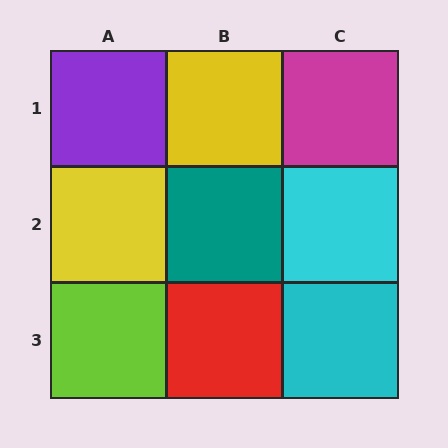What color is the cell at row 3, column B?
Red.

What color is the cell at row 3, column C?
Cyan.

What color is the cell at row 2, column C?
Cyan.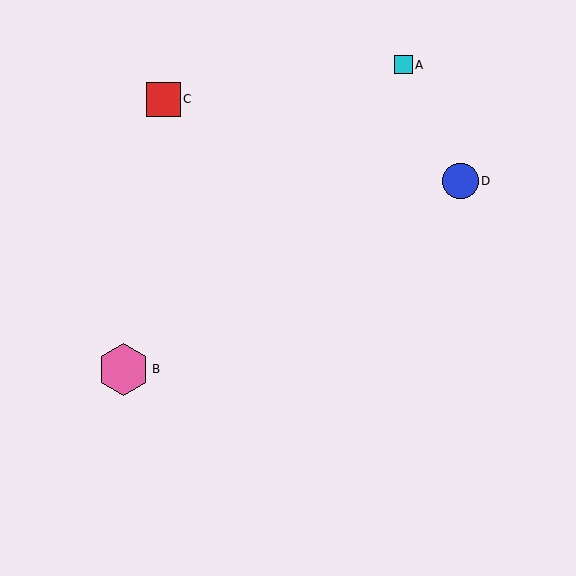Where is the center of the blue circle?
The center of the blue circle is at (461, 181).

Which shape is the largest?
The pink hexagon (labeled B) is the largest.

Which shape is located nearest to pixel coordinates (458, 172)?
The blue circle (labeled D) at (461, 181) is nearest to that location.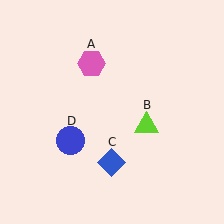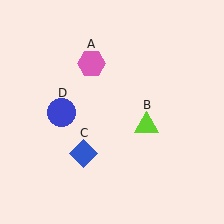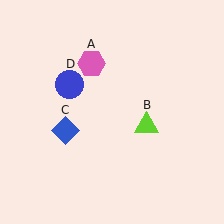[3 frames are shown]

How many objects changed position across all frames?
2 objects changed position: blue diamond (object C), blue circle (object D).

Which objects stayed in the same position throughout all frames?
Pink hexagon (object A) and lime triangle (object B) remained stationary.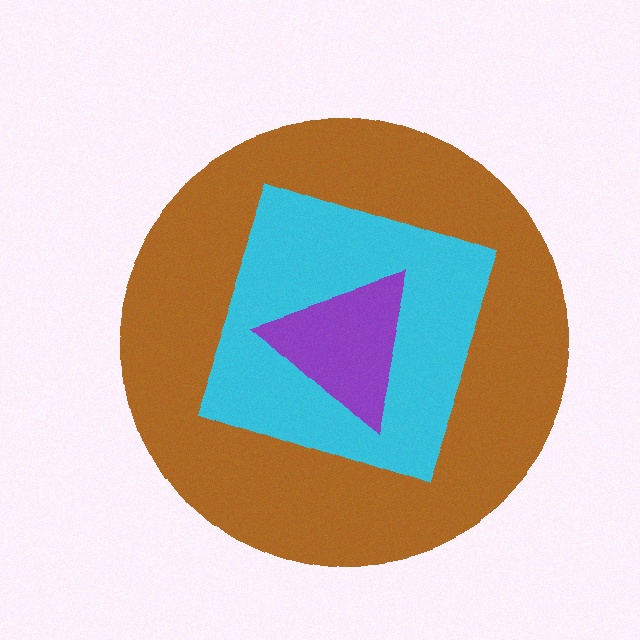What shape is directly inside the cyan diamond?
The purple triangle.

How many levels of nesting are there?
3.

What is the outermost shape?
The brown circle.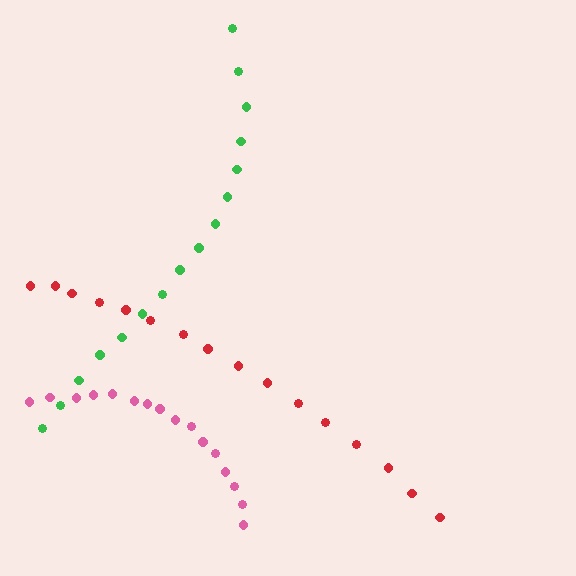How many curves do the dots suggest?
There are 3 distinct paths.